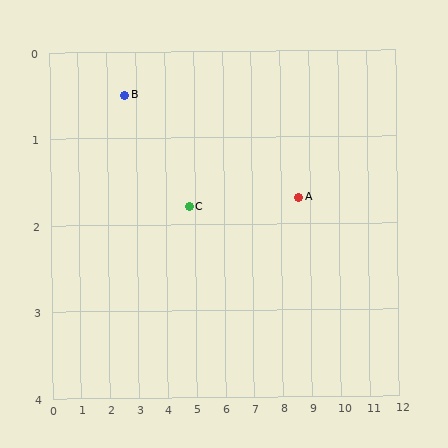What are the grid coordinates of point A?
Point A is at approximately (8.6, 1.7).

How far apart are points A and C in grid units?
Points A and C are about 3.8 grid units apart.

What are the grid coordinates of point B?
Point B is at approximately (2.6, 0.5).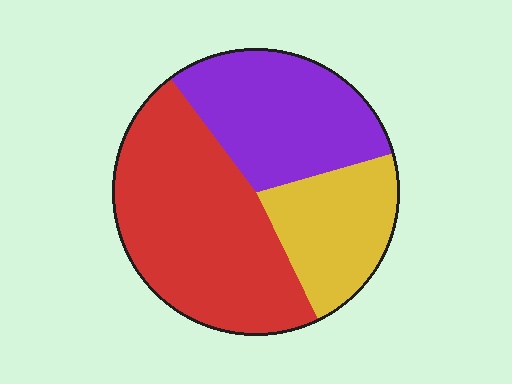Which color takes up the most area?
Red, at roughly 45%.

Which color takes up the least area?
Yellow, at roughly 20%.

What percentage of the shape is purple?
Purple takes up between a quarter and a half of the shape.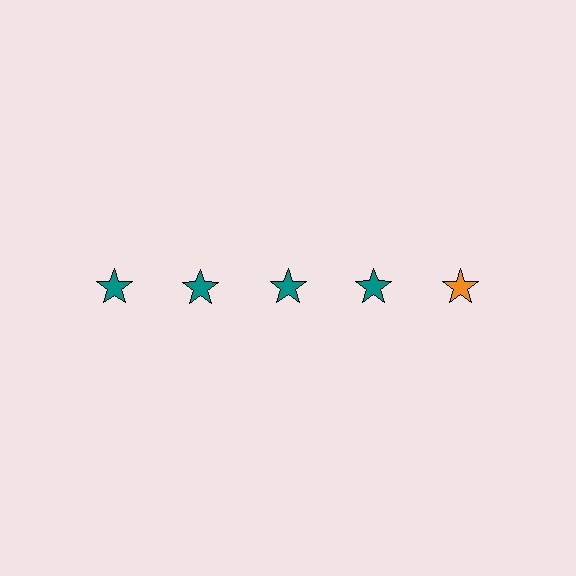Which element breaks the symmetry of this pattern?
The orange star in the top row, rightmost column breaks the symmetry. All other shapes are teal stars.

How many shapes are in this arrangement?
There are 5 shapes arranged in a grid pattern.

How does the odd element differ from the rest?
It has a different color: orange instead of teal.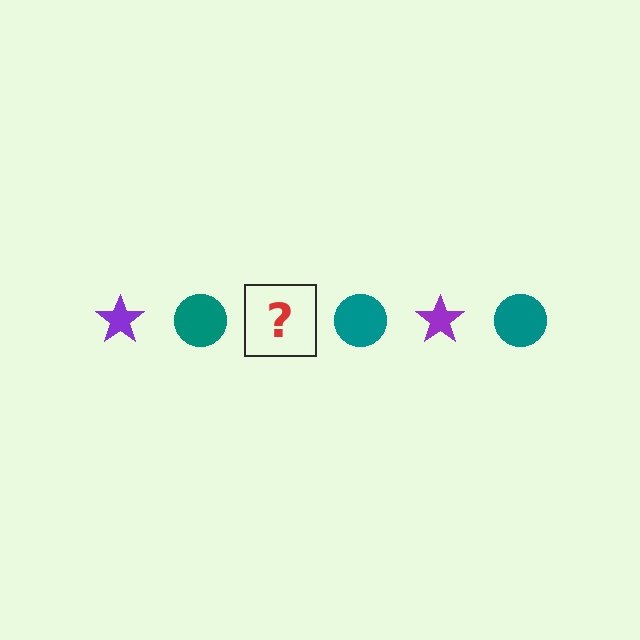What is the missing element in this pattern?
The missing element is a purple star.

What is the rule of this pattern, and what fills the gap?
The rule is that the pattern alternates between purple star and teal circle. The gap should be filled with a purple star.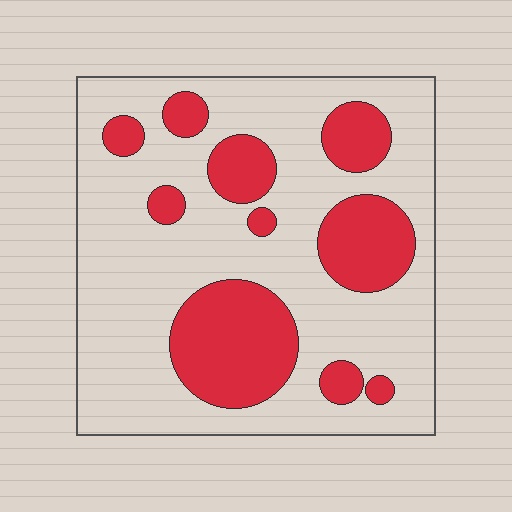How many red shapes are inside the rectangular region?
10.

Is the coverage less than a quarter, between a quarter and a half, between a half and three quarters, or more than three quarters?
Between a quarter and a half.